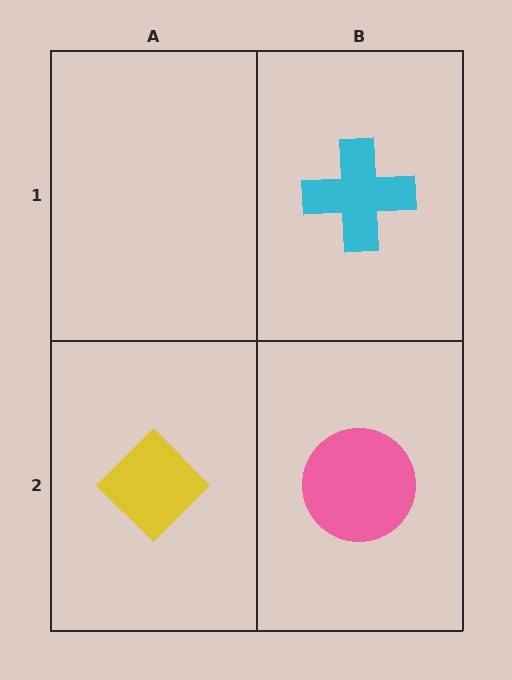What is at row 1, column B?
A cyan cross.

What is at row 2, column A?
A yellow diamond.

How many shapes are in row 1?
1 shape.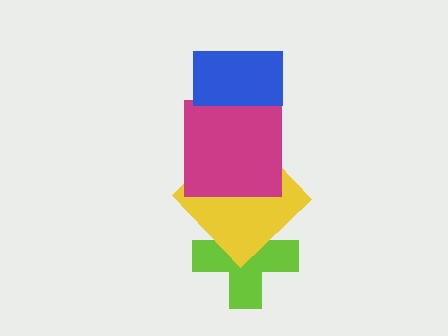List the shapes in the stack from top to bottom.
From top to bottom: the blue rectangle, the magenta square, the yellow diamond, the lime cross.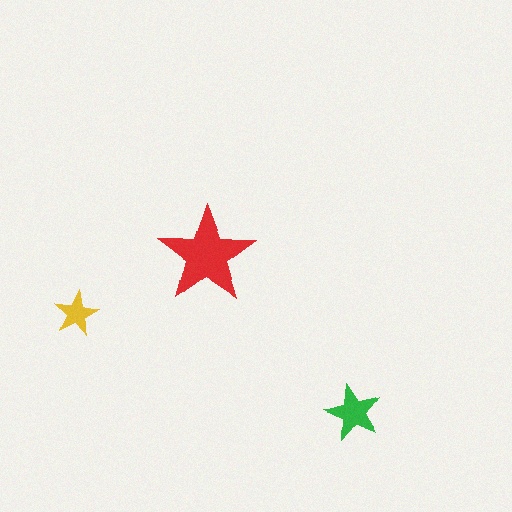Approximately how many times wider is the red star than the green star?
About 1.5 times wider.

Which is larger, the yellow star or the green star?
The green one.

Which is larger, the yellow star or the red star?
The red one.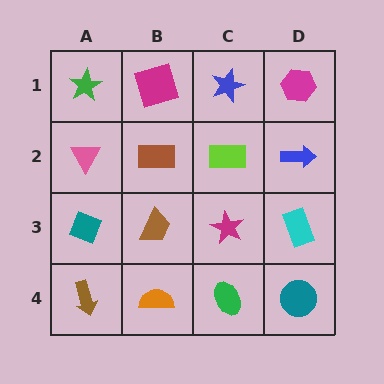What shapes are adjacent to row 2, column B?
A magenta square (row 1, column B), a brown trapezoid (row 3, column B), a pink triangle (row 2, column A), a lime rectangle (row 2, column C).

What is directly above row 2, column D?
A magenta hexagon.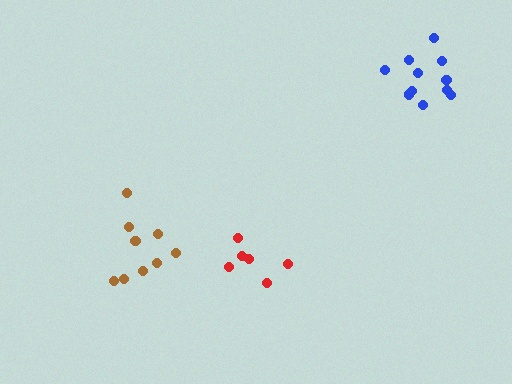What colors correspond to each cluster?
The clusters are colored: brown, blue, red.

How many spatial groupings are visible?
There are 3 spatial groupings.